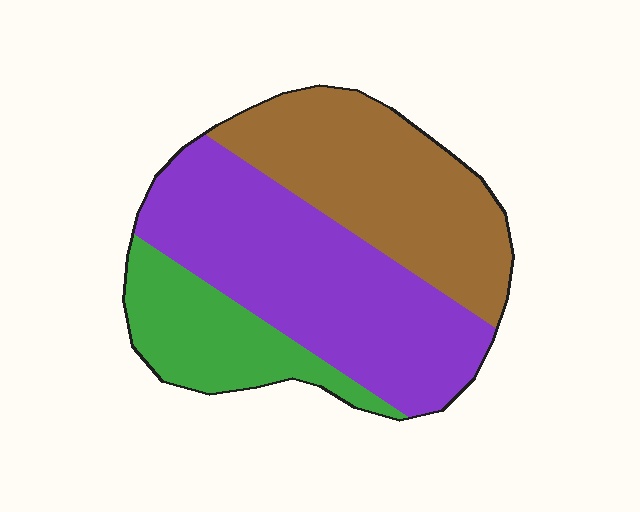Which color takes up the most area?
Purple, at roughly 45%.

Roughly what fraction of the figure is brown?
Brown covers roughly 35% of the figure.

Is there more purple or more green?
Purple.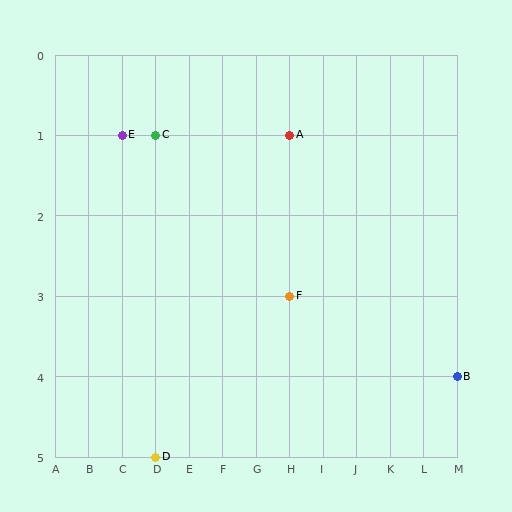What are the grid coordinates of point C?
Point C is at grid coordinates (D, 1).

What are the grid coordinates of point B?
Point B is at grid coordinates (M, 4).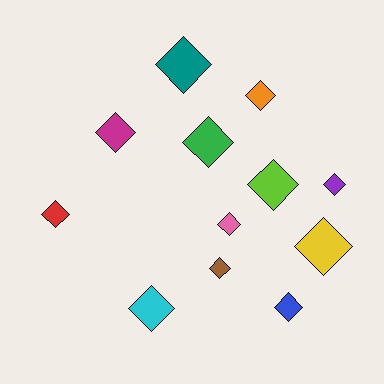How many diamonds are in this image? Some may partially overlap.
There are 12 diamonds.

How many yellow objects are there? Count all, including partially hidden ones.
There is 1 yellow object.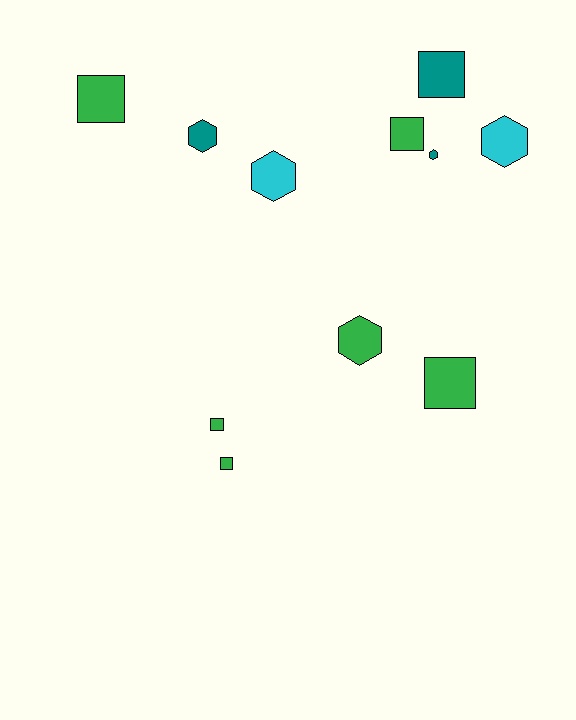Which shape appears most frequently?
Square, with 6 objects.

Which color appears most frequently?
Green, with 6 objects.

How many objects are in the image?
There are 11 objects.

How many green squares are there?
There are 5 green squares.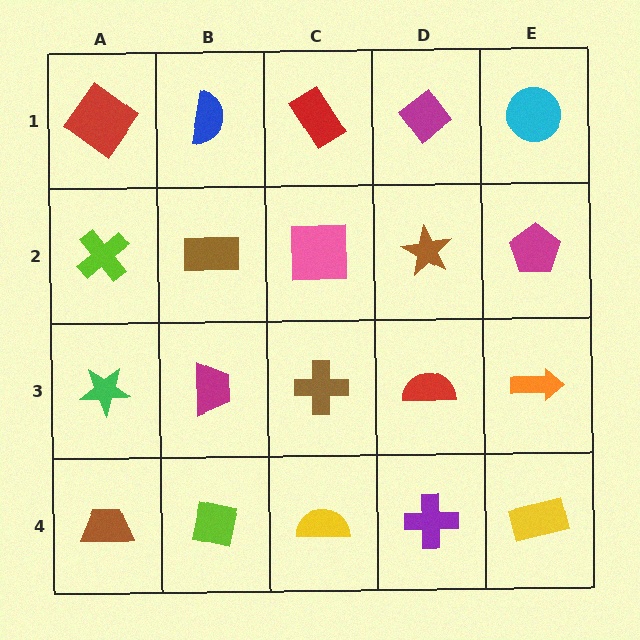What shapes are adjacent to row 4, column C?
A brown cross (row 3, column C), a lime square (row 4, column B), a purple cross (row 4, column D).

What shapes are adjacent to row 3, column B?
A brown rectangle (row 2, column B), a lime square (row 4, column B), a green star (row 3, column A), a brown cross (row 3, column C).